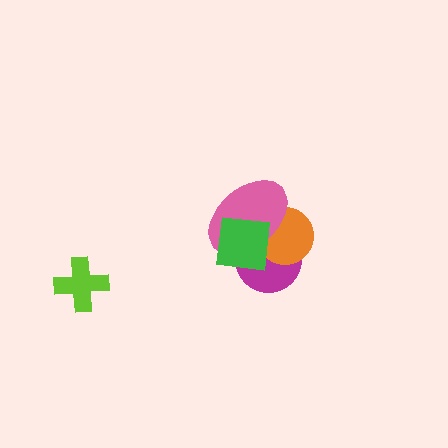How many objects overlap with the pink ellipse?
3 objects overlap with the pink ellipse.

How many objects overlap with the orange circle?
3 objects overlap with the orange circle.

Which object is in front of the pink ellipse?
The green square is in front of the pink ellipse.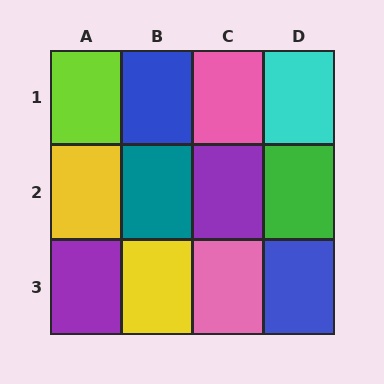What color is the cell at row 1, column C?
Pink.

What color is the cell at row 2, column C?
Purple.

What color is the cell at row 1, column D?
Cyan.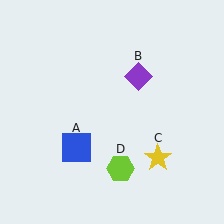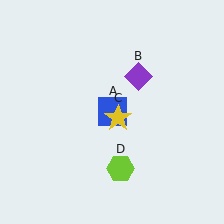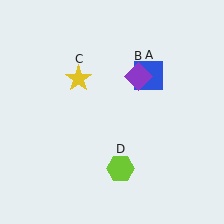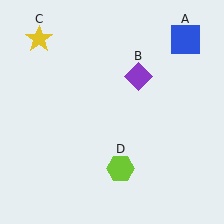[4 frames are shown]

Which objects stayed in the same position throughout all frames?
Purple diamond (object B) and lime hexagon (object D) remained stationary.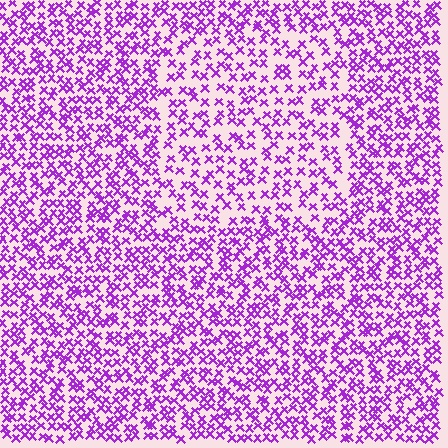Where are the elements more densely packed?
The elements are more densely packed outside the rectangle boundary.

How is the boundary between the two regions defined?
The boundary is defined by a change in element density (approximately 1.6x ratio). All elements are the same color, size, and shape.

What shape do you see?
I see a rectangle.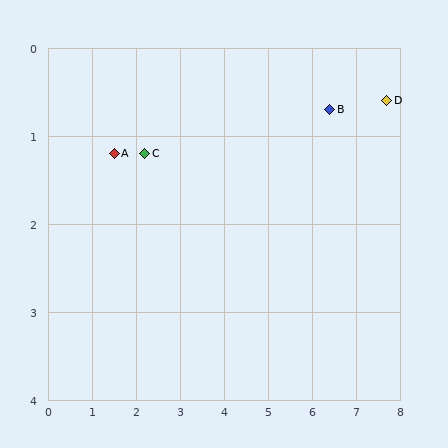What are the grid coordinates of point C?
Point C is at approximately (2.2, 1.2).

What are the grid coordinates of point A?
Point A is at approximately (1.5, 1.2).